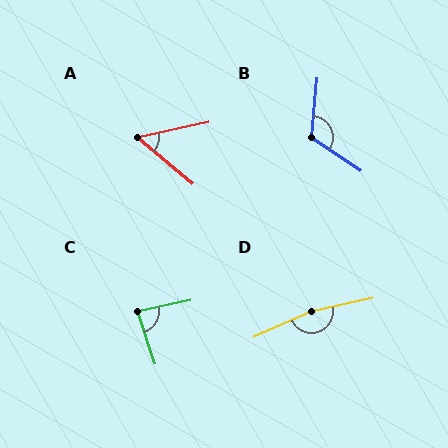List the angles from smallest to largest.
A (52°), C (84°), B (118°), D (168°).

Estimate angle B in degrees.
Approximately 118 degrees.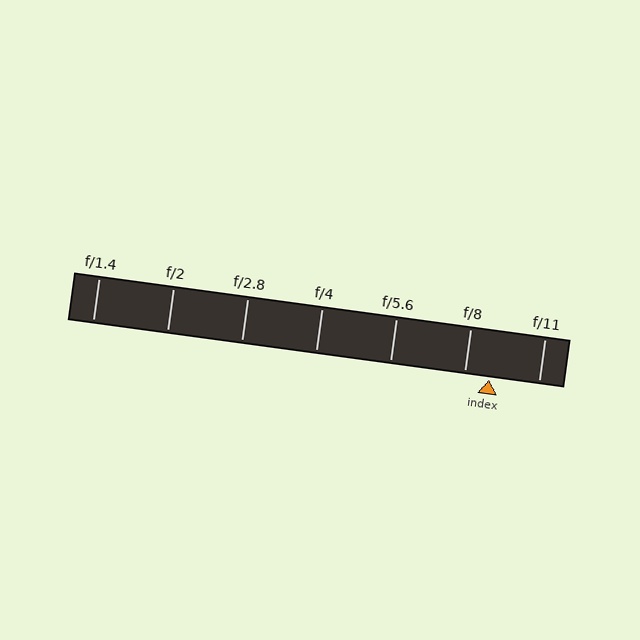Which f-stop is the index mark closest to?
The index mark is closest to f/8.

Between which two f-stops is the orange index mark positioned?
The index mark is between f/8 and f/11.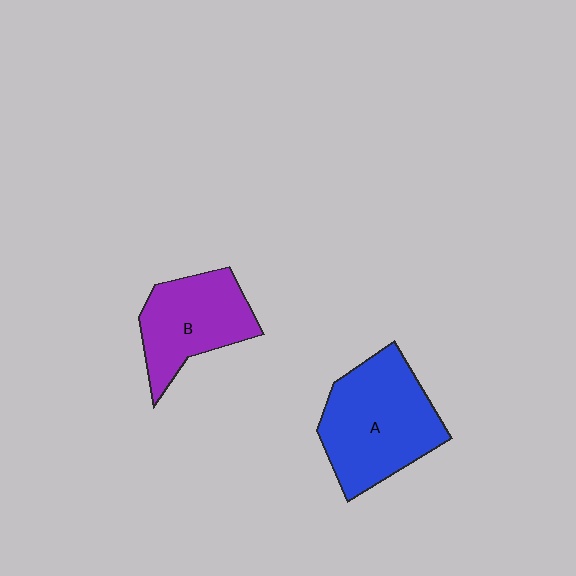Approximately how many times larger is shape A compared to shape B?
Approximately 1.3 times.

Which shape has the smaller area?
Shape B (purple).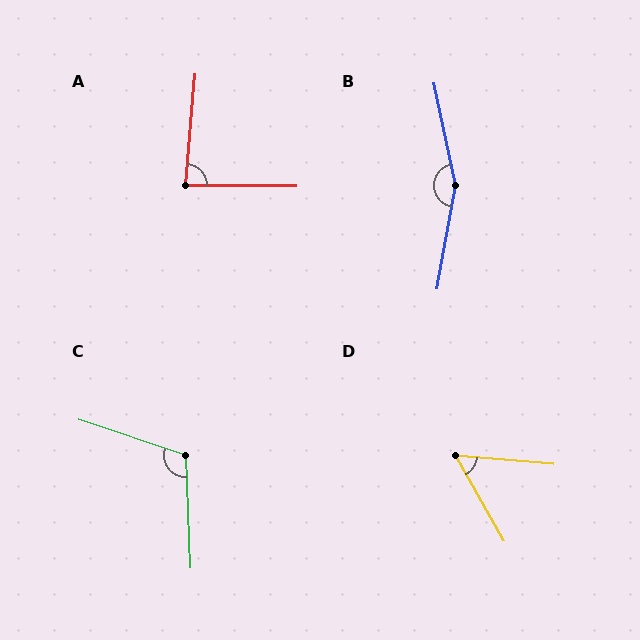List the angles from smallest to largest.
D (56°), A (86°), C (111°), B (158°).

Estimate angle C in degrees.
Approximately 111 degrees.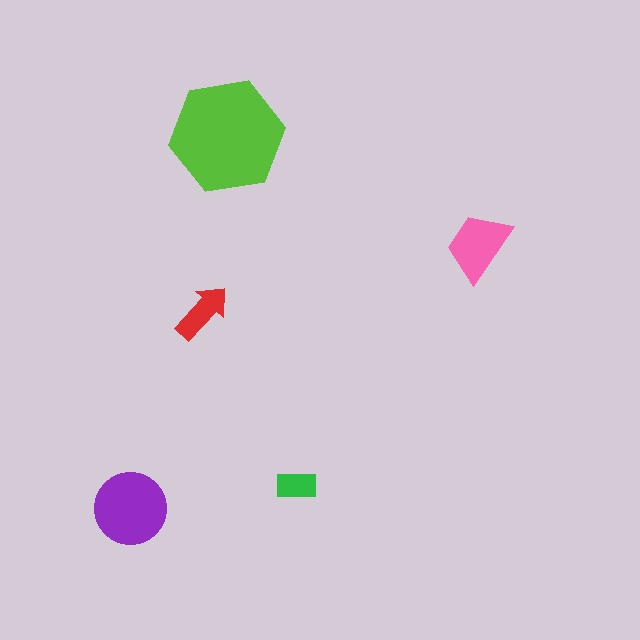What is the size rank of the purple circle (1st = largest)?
2nd.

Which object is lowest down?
The purple circle is bottommost.